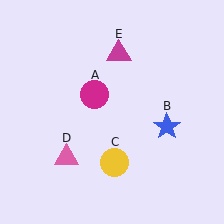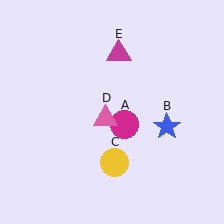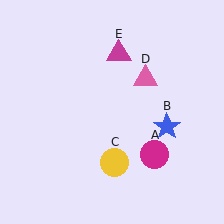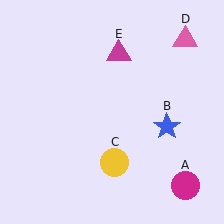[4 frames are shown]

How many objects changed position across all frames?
2 objects changed position: magenta circle (object A), pink triangle (object D).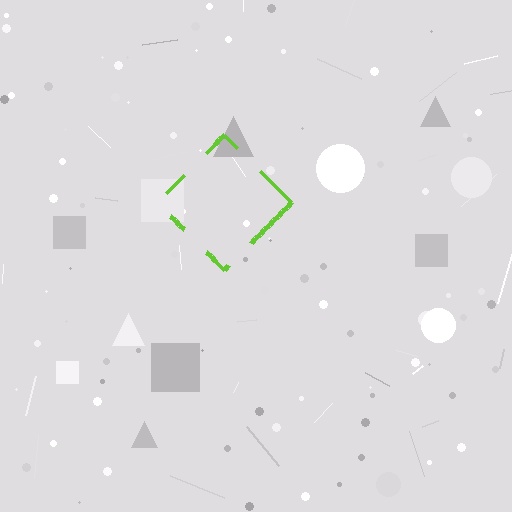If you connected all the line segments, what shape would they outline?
They would outline a diamond.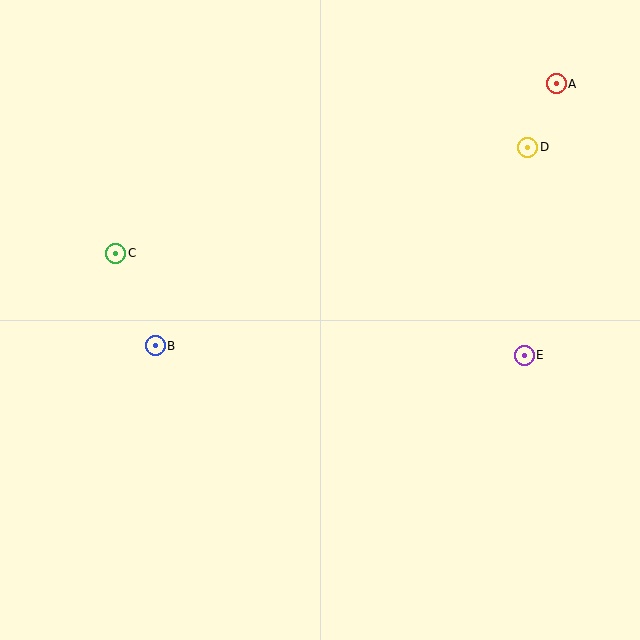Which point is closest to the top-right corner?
Point A is closest to the top-right corner.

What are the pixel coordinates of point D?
Point D is at (528, 147).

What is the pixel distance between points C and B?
The distance between C and B is 101 pixels.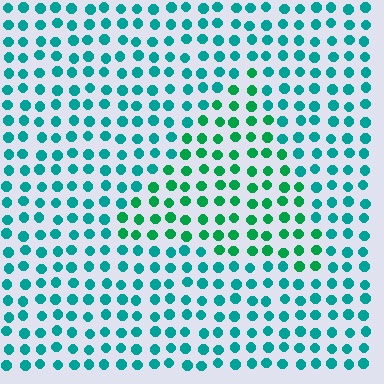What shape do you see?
I see a triangle.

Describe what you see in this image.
The image is filled with small teal elements in a uniform arrangement. A triangle-shaped region is visible where the elements are tinted to a slightly different hue, forming a subtle color boundary.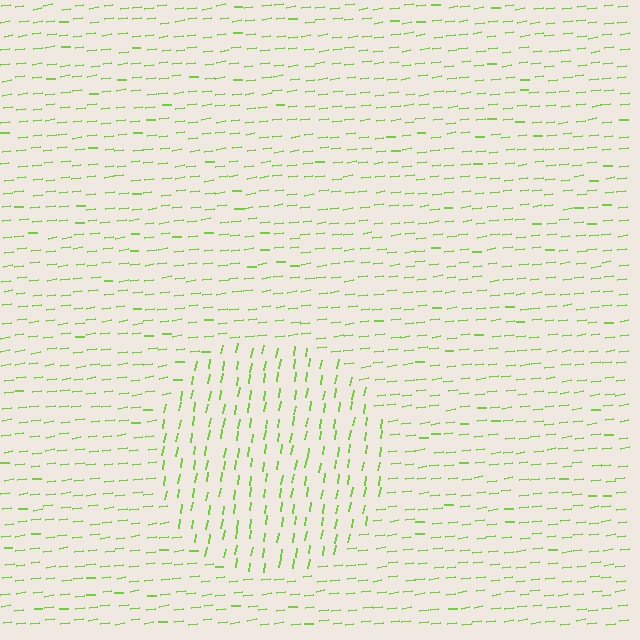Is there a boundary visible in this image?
Yes, there is a texture boundary formed by a change in line orientation.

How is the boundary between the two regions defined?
The boundary is defined purely by a change in line orientation (approximately 73 degrees difference). All lines are the same color and thickness.